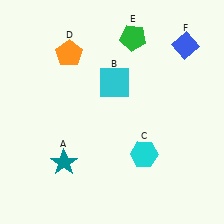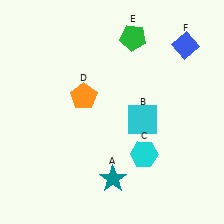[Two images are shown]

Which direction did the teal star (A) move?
The teal star (A) moved right.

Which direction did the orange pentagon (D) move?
The orange pentagon (D) moved down.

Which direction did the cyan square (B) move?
The cyan square (B) moved down.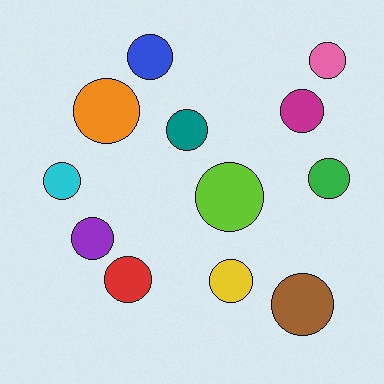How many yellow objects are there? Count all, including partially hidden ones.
There is 1 yellow object.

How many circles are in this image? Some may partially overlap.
There are 12 circles.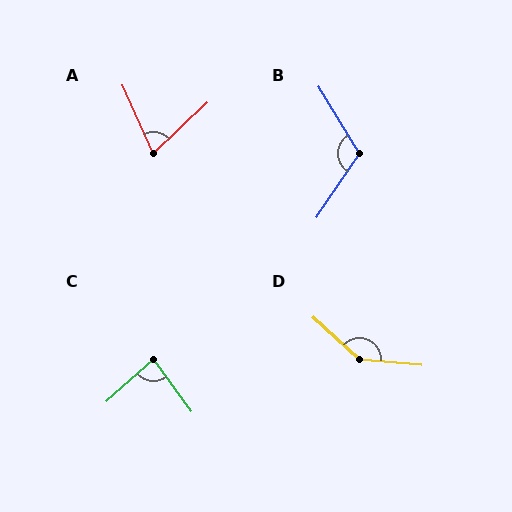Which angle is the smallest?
A, at approximately 71 degrees.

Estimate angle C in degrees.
Approximately 84 degrees.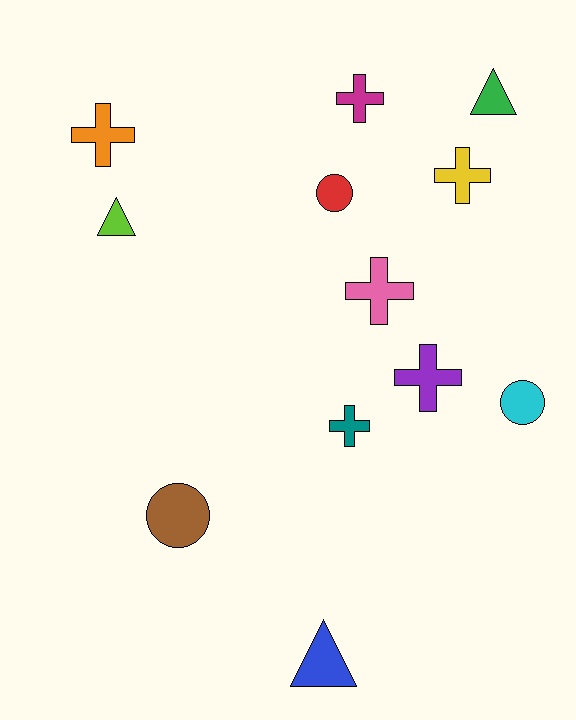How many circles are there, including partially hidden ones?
There are 3 circles.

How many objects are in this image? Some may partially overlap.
There are 12 objects.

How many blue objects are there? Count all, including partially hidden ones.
There is 1 blue object.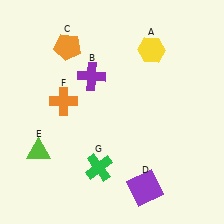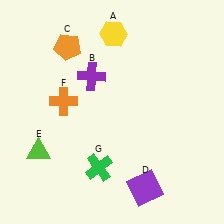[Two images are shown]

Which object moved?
The yellow hexagon (A) moved left.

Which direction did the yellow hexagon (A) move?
The yellow hexagon (A) moved left.